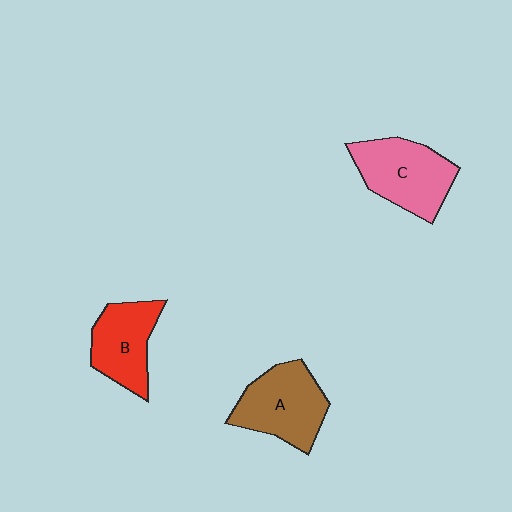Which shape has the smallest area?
Shape B (red).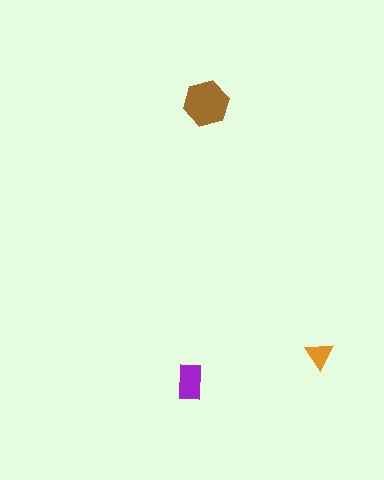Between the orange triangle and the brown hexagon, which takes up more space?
The brown hexagon.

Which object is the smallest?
The orange triangle.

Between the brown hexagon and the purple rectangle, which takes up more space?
The brown hexagon.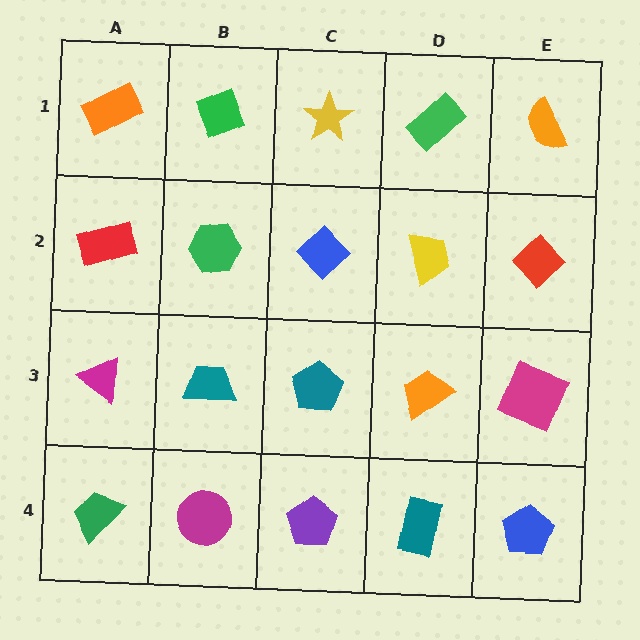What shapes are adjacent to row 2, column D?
A green rectangle (row 1, column D), an orange trapezoid (row 3, column D), a blue diamond (row 2, column C), a red diamond (row 2, column E).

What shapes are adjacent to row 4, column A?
A magenta triangle (row 3, column A), a magenta circle (row 4, column B).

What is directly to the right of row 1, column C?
A green rectangle.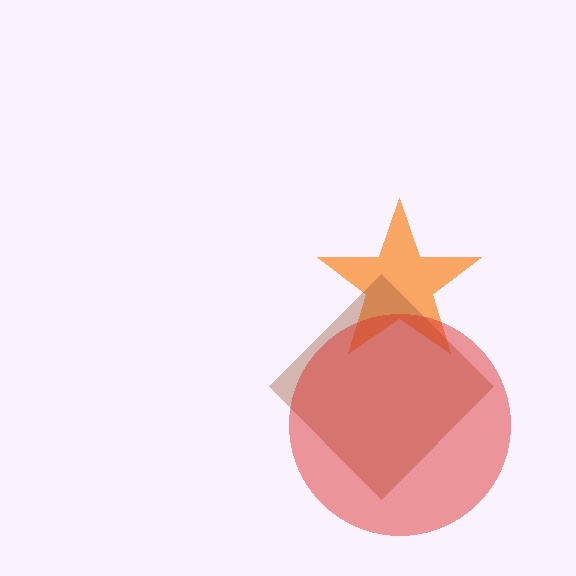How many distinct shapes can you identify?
There are 3 distinct shapes: an orange star, a brown diamond, a red circle.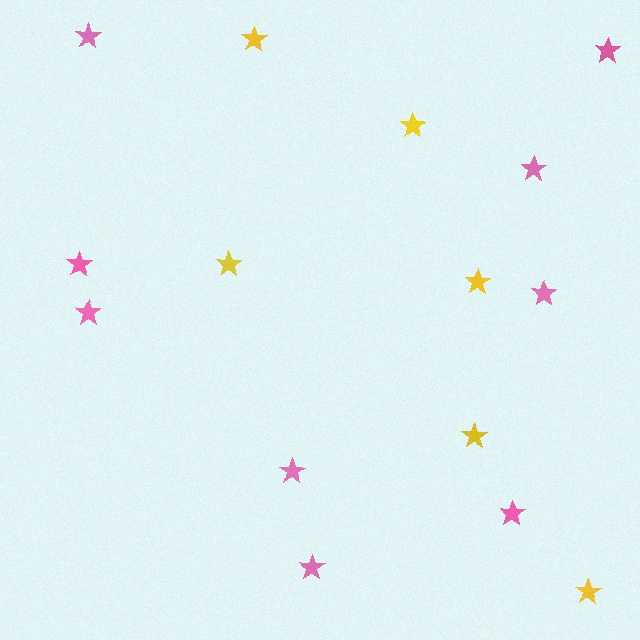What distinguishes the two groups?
There are 2 groups: one group of pink stars (9) and one group of yellow stars (6).